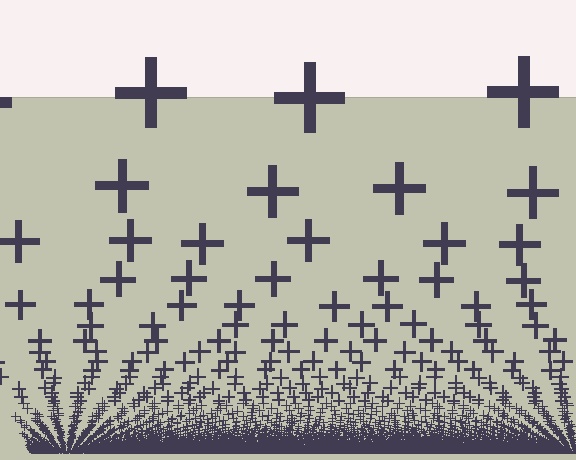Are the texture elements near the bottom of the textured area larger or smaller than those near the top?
Smaller. The gradient is inverted — elements near the bottom are smaller and denser.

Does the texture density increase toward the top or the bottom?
Density increases toward the bottom.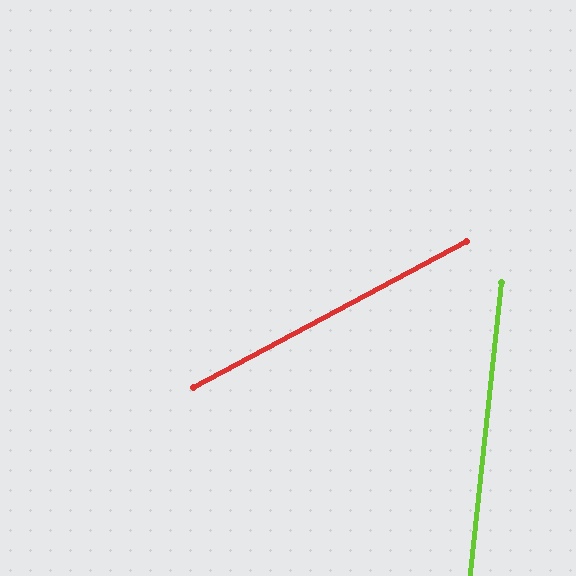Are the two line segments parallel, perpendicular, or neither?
Neither parallel nor perpendicular — they differ by about 56°.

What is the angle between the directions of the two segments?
Approximately 56 degrees.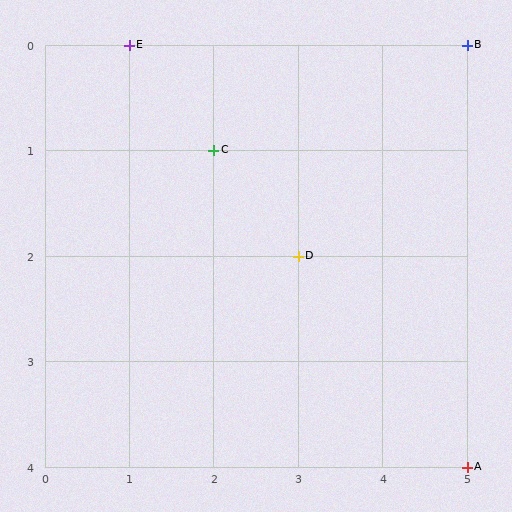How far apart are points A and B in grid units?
Points A and B are 4 rows apart.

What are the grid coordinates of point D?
Point D is at grid coordinates (3, 2).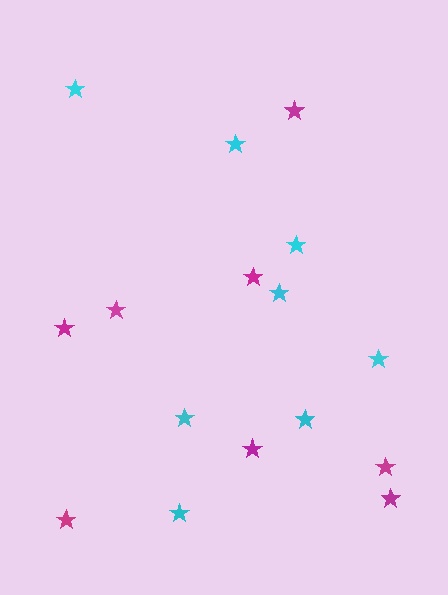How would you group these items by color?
There are 2 groups: one group of cyan stars (8) and one group of magenta stars (8).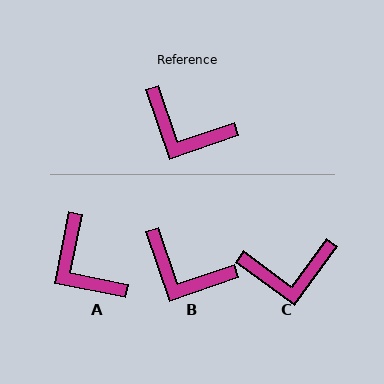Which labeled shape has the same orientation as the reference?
B.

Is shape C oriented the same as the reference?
No, it is off by about 34 degrees.